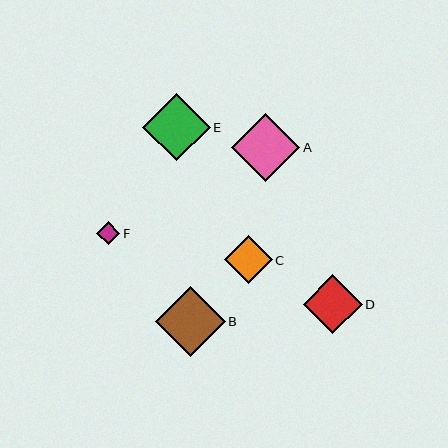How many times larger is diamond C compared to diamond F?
Diamond C is approximately 2.1 times the size of diamond F.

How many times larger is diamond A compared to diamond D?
Diamond A is approximately 1.2 times the size of diamond D.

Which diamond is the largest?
Diamond B is the largest with a size of approximately 69 pixels.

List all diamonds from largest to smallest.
From largest to smallest: B, A, E, D, C, F.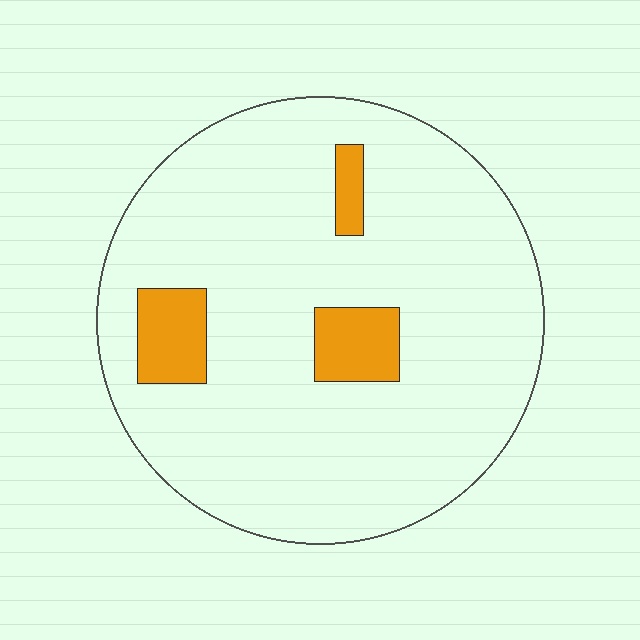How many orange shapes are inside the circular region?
3.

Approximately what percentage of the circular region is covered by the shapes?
Approximately 10%.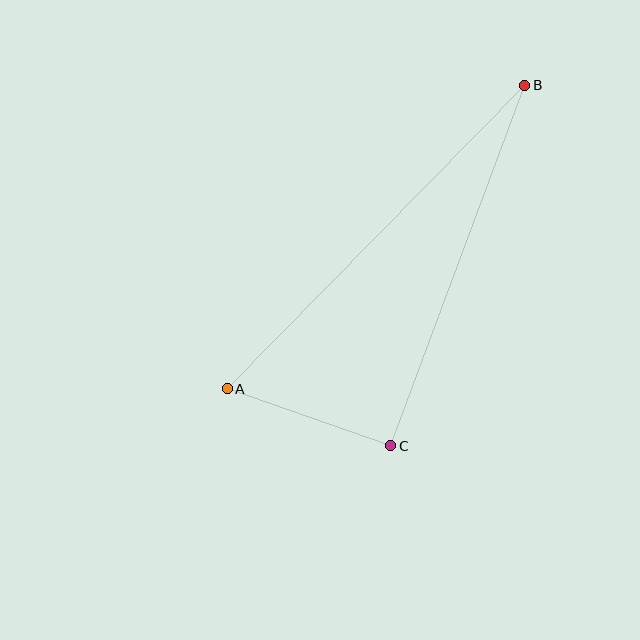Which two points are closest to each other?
Points A and C are closest to each other.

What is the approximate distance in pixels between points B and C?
The distance between B and C is approximately 385 pixels.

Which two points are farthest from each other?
Points A and B are farthest from each other.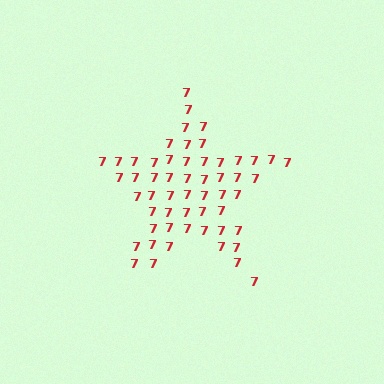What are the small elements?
The small elements are digit 7's.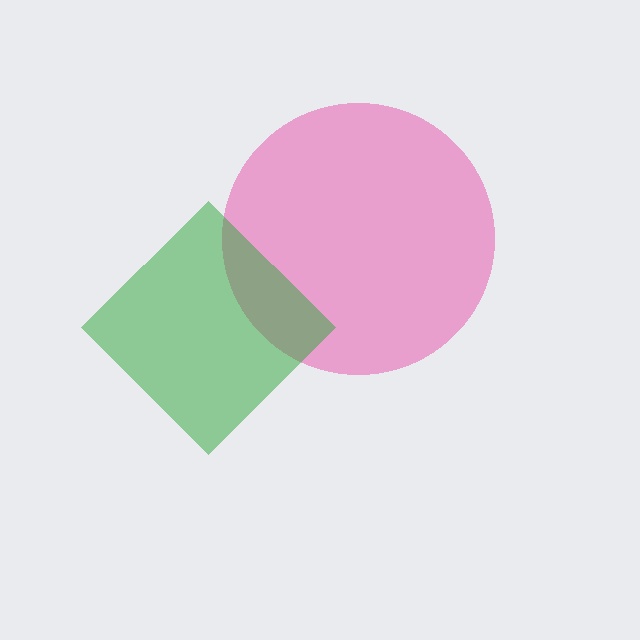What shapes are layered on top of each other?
The layered shapes are: a pink circle, a green diamond.